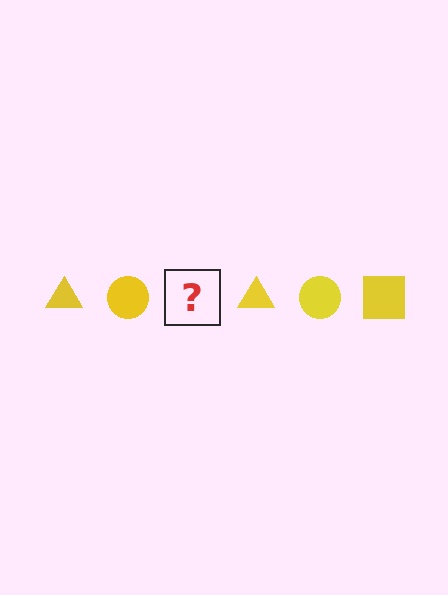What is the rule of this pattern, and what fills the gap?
The rule is that the pattern cycles through triangle, circle, square shapes in yellow. The gap should be filled with a yellow square.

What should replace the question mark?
The question mark should be replaced with a yellow square.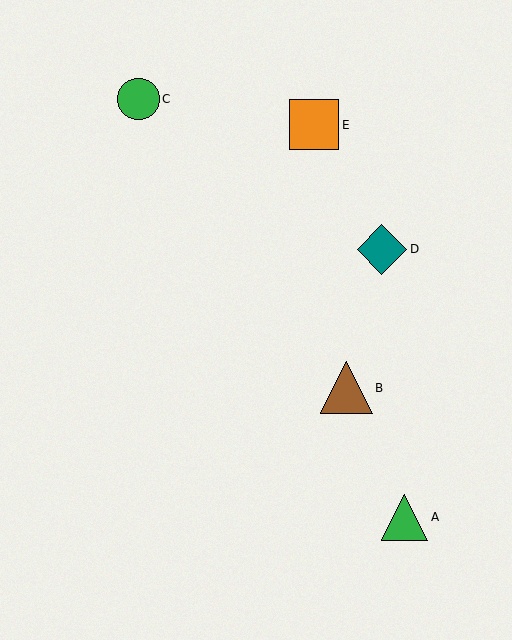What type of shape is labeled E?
Shape E is an orange square.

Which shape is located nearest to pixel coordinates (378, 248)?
The teal diamond (labeled D) at (382, 249) is nearest to that location.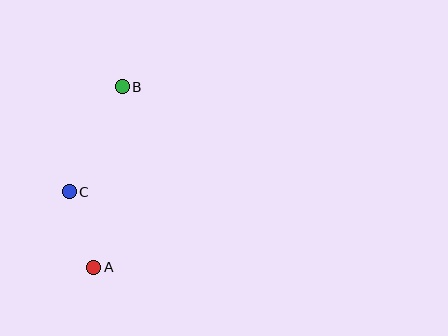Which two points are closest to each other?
Points A and C are closest to each other.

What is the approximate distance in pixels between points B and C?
The distance between B and C is approximately 118 pixels.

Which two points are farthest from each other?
Points A and B are farthest from each other.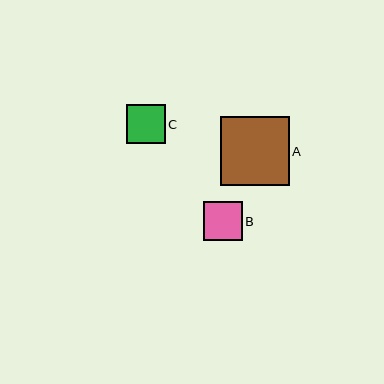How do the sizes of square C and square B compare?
Square C and square B are approximately the same size.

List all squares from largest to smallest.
From largest to smallest: A, C, B.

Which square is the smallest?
Square B is the smallest with a size of approximately 39 pixels.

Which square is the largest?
Square A is the largest with a size of approximately 69 pixels.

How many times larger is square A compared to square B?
Square A is approximately 1.8 times the size of square B.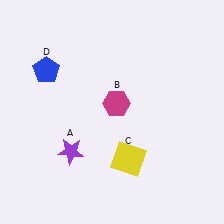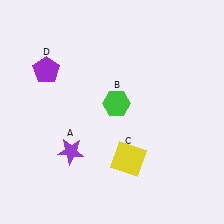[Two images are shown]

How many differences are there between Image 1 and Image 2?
There are 2 differences between the two images.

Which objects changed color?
B changed from magenta to green. D changed from blue to purple.